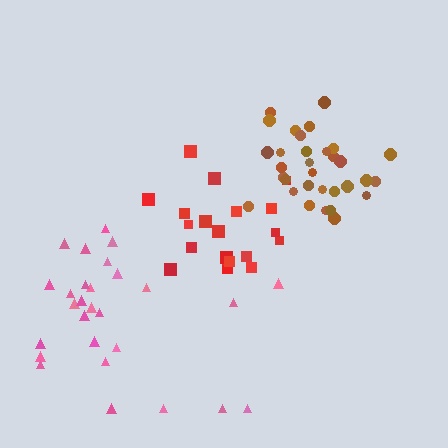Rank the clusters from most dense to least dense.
brown, red, pink.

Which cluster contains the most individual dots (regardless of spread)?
Brown (32).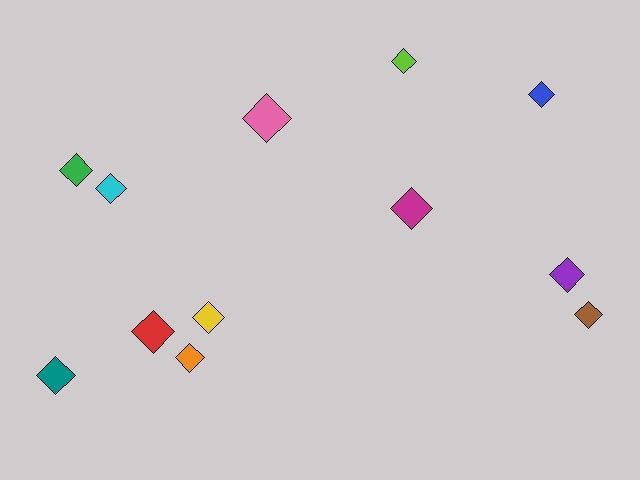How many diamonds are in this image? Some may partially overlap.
There are 12 diamonds.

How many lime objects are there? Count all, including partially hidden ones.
There is 1 lime object.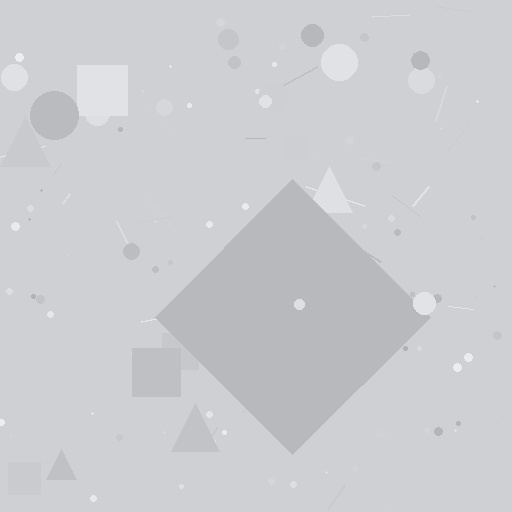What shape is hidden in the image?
A diamond is hidden in the image.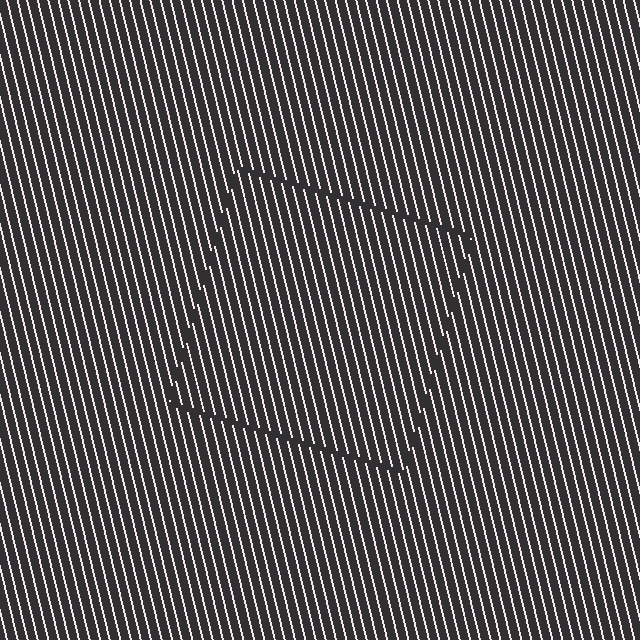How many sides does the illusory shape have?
4 sides — the line-ends trace a square.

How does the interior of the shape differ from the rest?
The interior of the shape contains the same grating, shifted by half a period — the contour is defined by the phase discontinuity where line-ends from the inner and outer gratings abut.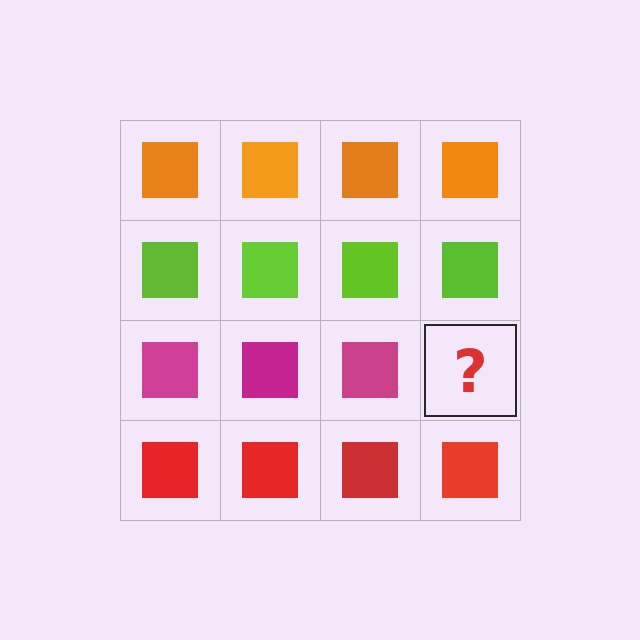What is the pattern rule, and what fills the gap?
The rule is that each row has a consistent color. The gap should be filled with a magenta square.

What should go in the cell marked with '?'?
The missing cell should contain a magenta square.